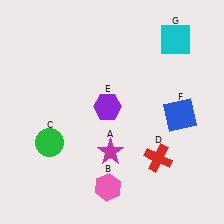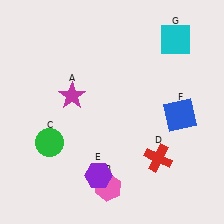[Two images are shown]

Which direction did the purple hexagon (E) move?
The purple hexagon (E) moved down.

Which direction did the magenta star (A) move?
The magenta star (A) moved up.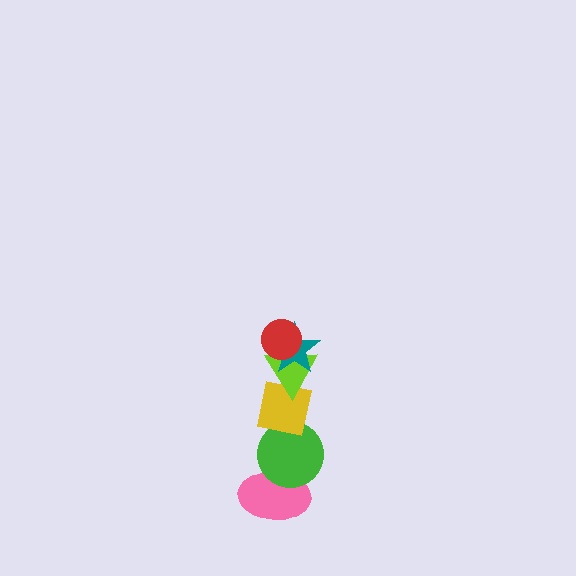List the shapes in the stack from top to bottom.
From top to bottom: the red circle, the teal star, the lime triangle, the yellow square, the green circle, the pink ellipse.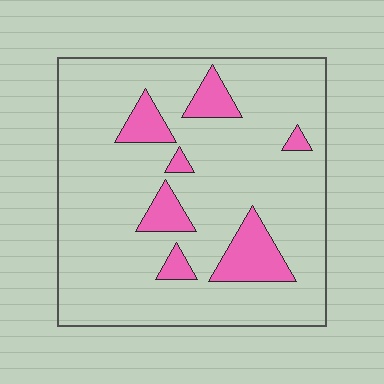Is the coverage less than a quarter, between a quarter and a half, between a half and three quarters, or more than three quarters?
Less than a quarter.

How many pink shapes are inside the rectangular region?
7.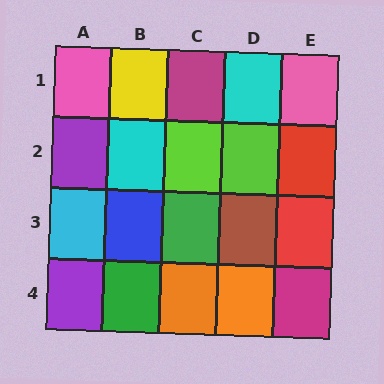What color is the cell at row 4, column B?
Green.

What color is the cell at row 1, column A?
Pink.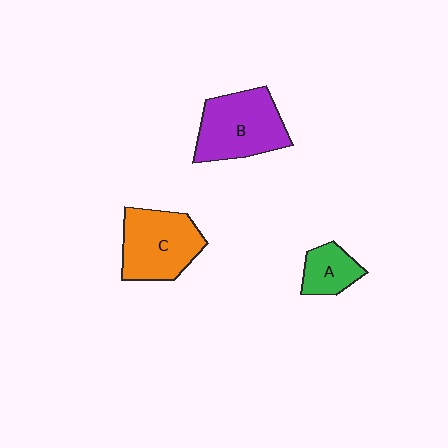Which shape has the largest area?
Shape B (purple).